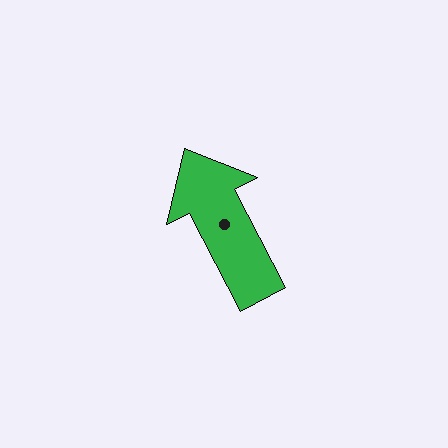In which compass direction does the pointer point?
Northwest.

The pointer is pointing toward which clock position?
Roughly 11 o'clock.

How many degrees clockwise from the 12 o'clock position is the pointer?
Approximately 333 degrees.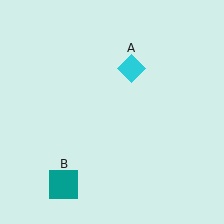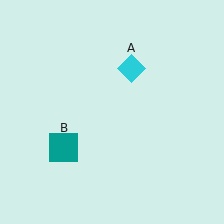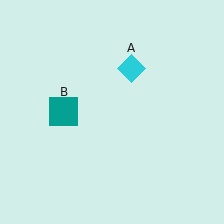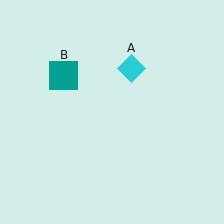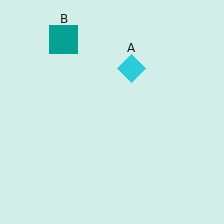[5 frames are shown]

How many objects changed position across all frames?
1 object changed position: teal square (object B).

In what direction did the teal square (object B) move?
The teal square (object B) moved up.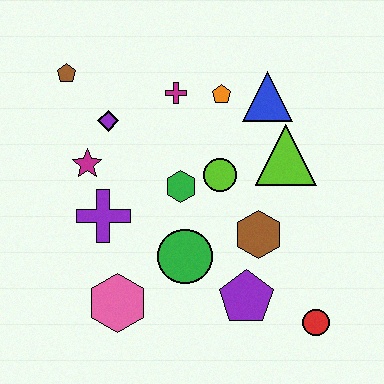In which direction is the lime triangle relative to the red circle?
The lime triangle is above the red circle.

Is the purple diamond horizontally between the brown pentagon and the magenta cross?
Yes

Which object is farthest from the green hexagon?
The red circle is farthest from the green hexagon.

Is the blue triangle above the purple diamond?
Yes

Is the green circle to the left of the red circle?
Yes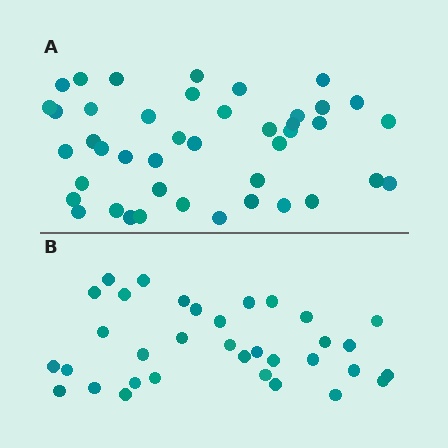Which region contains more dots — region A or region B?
Region A (the top region) has more dots.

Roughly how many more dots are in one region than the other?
Region A has roughly 8 or so more dots than region B.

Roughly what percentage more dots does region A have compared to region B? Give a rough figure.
About 25% more.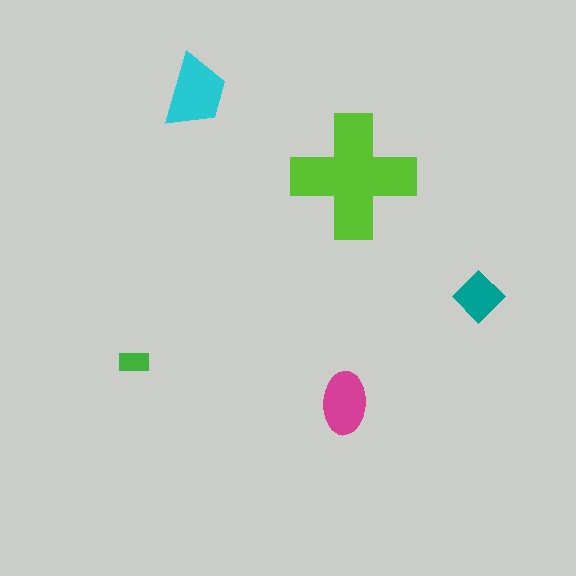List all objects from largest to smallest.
The lime cross, the cyan trapezoid, the magenta ellipse, the teal diamond, the green rectangle.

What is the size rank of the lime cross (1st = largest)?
1st.